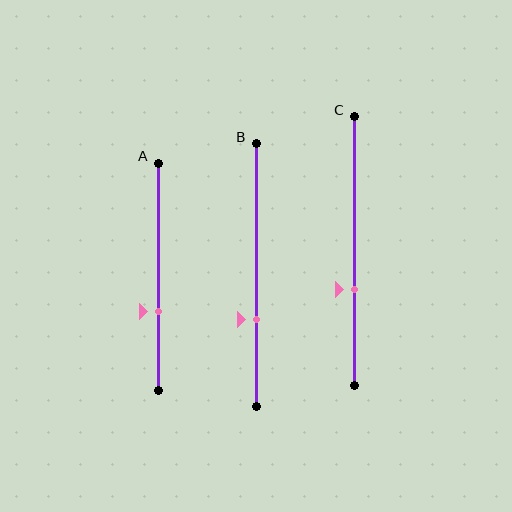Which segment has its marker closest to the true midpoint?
Segment C has its marker closest to the true midpoint.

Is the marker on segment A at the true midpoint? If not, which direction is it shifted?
No, the marker on segment A is shifted downward by about 15% of the segment length.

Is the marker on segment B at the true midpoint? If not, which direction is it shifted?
No, the marker on segment B is shifted downward by about 17% of the segment length.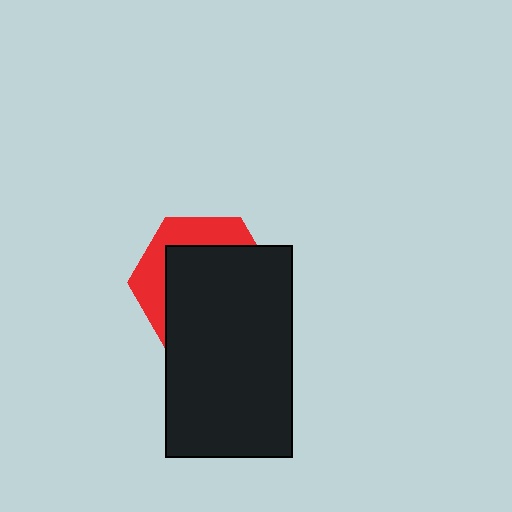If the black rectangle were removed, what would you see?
You would see the complete red hexagon.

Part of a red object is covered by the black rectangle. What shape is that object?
It is a hexagon.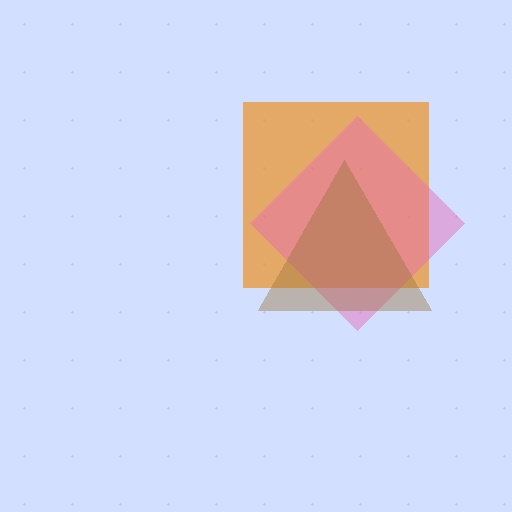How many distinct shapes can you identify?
There are 3 distinct shapes: an orange square, a pink diamond, a brown triangle.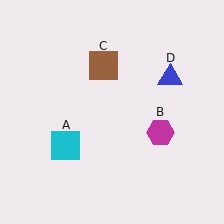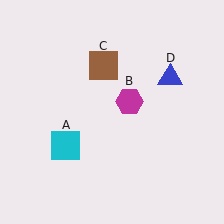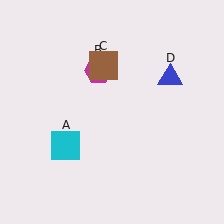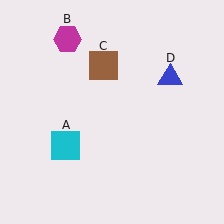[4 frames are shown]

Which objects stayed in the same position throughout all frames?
Cyan square (object A) and brown square (object C) and blue triangle (object D) remained stationary.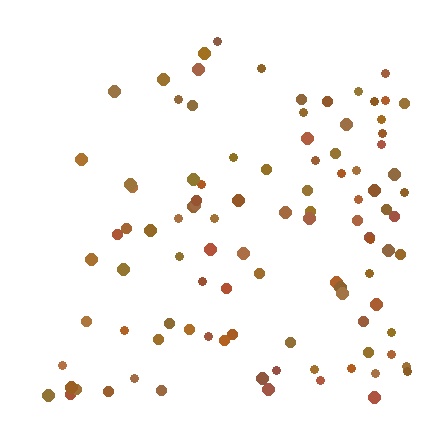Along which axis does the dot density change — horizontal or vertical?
Horizontal.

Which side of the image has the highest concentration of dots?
The right.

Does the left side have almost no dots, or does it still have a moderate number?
Still a moderate number, just noticeably fewer than the right.